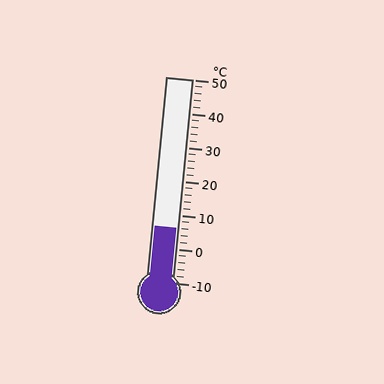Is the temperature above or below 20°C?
The temperature is below 20°C.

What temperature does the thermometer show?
The thermometer shows approximately 6°C.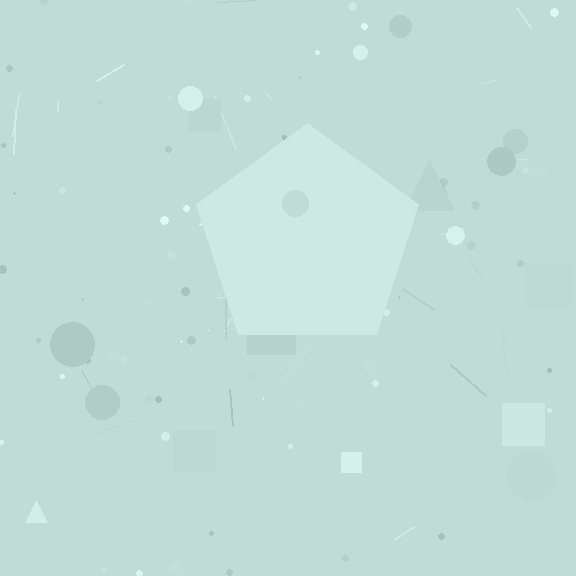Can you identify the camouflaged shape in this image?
The camouflaged shape is a pentagon.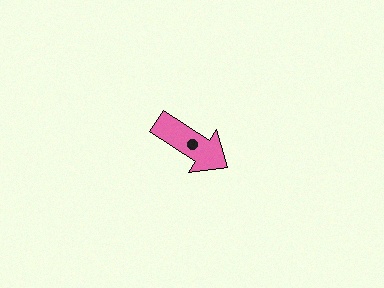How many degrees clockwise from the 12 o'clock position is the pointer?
Approximately 123 degrees.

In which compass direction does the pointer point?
Southeast.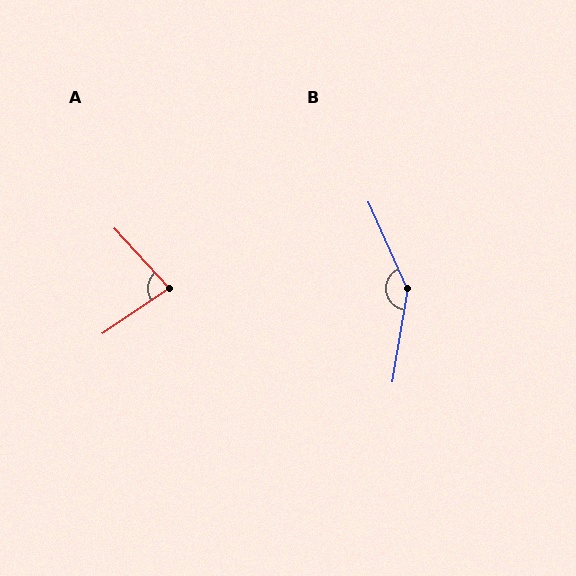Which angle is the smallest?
A, at approximately 82 degrees.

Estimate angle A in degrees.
Approximately 82 degrees.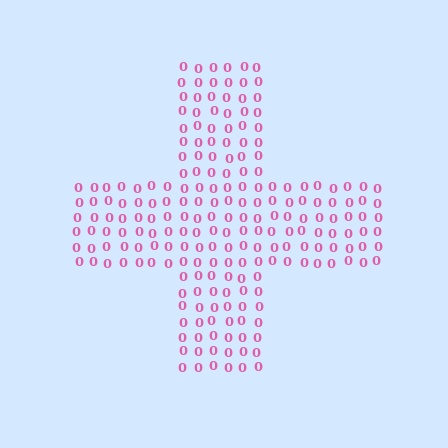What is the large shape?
The large shape is a cross.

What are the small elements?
The small elements are digit 0's.